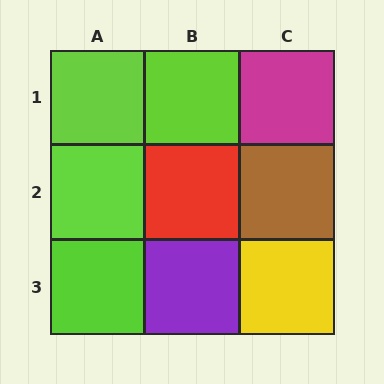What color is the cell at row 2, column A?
Lime.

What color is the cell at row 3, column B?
Purple.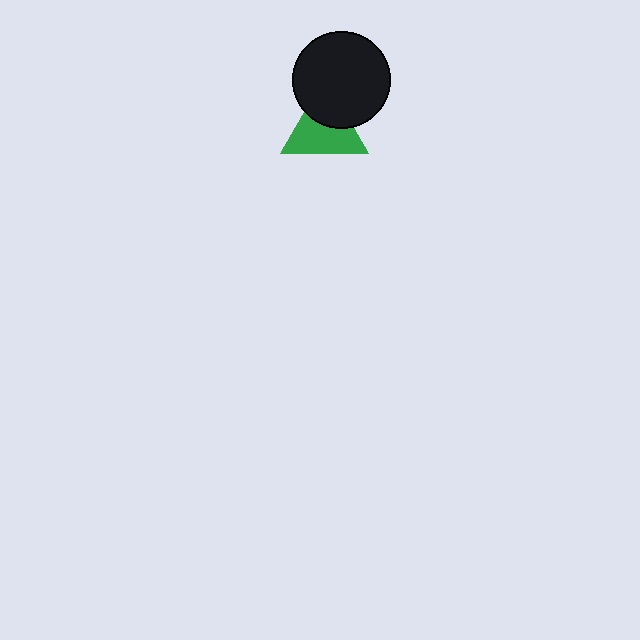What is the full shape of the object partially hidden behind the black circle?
The partially hidden object is a green triangle.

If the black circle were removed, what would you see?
You would see the complete green triangle.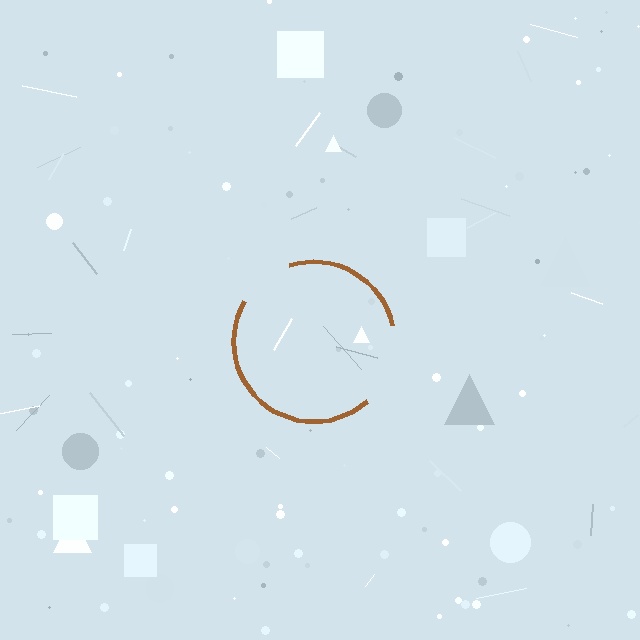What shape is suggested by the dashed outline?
The dashed outline suggests a circle.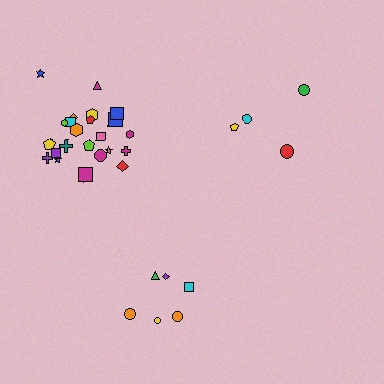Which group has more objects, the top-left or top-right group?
The top-left group.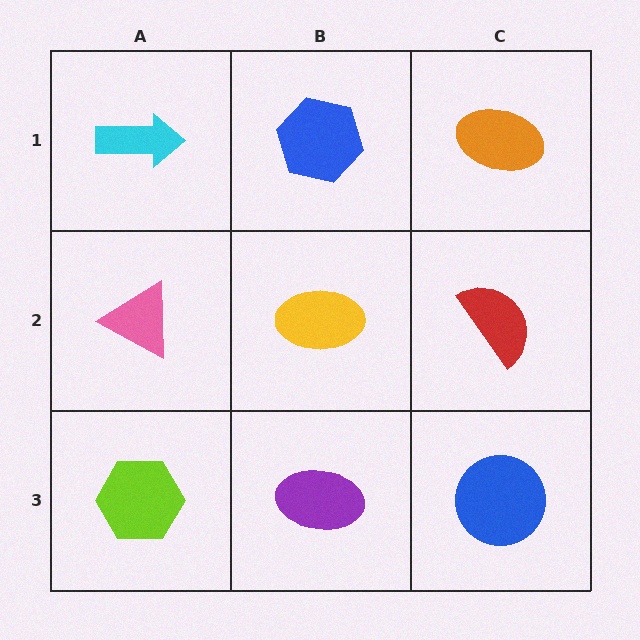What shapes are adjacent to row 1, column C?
A red semicircle (row 2, column C), a blue hexagon (row 1, column B).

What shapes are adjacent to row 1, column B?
A yellow ellipse (row 2, column B), a cyan arrow (row 1, column A), an orange ellipse (row 1, column C).